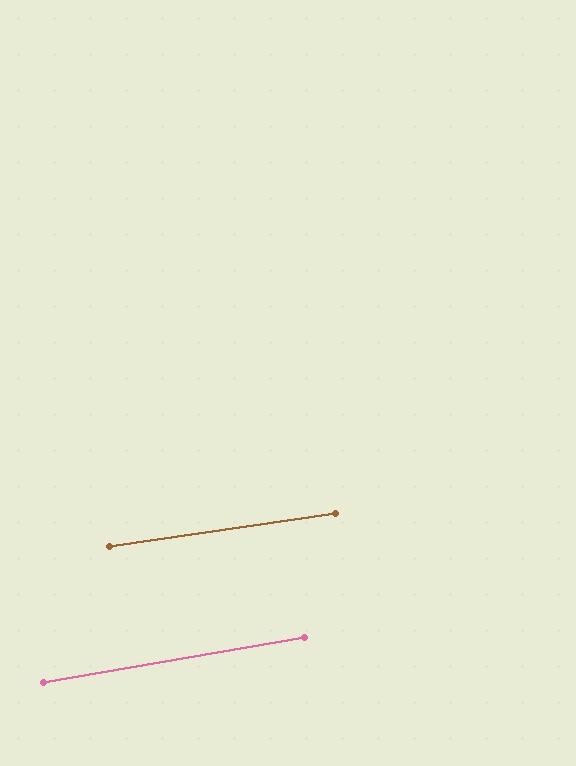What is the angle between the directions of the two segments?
Approximately 1 degree.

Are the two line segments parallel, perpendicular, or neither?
Parallel — their directions differ by only 1.4°.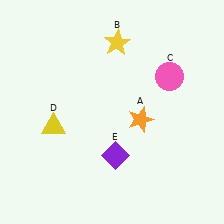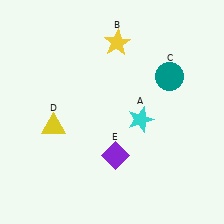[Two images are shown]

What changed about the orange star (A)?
In Image 1, A is orange. In Image 2, it changed to cyan.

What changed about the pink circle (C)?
In Image 1, C is pink. In Image 2, it changed to teal.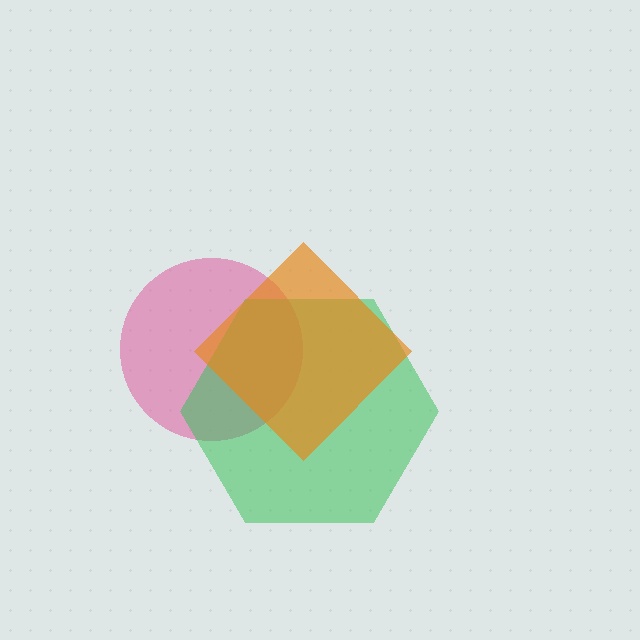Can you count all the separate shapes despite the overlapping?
Yes, there are 3 separate shapes.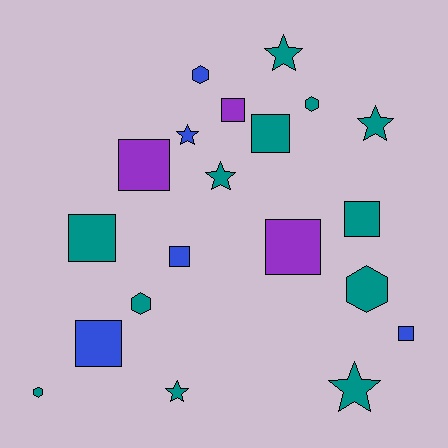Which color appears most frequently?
Teal, with 12 objects.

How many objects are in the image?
There are 20 objects.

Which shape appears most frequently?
Square, with 9 objects.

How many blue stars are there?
There is 1 blue star.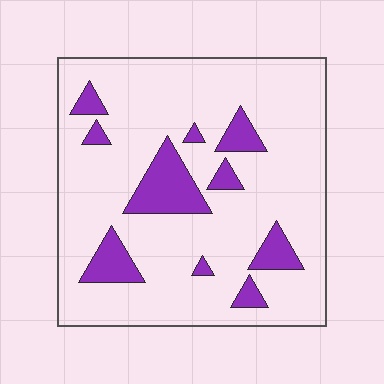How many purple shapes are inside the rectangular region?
10.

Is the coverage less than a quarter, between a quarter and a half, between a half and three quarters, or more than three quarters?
Less than a quarter.